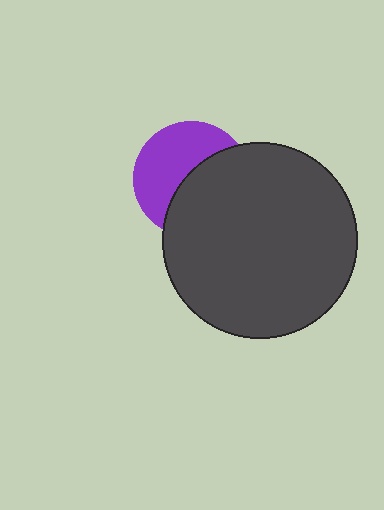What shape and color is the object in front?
The object in front is a dark gray circle.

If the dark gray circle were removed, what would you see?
You would see the complete purple circle.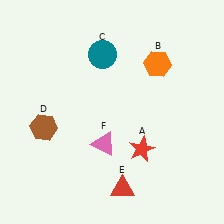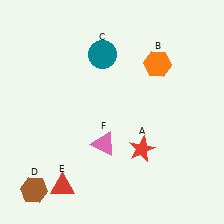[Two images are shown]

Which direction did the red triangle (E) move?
The red triangle (E) moved left.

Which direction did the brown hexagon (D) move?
The brown hexagon (D) moved down.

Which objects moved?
The objects that moved are: the brown hexagon (D), the red triangle (E).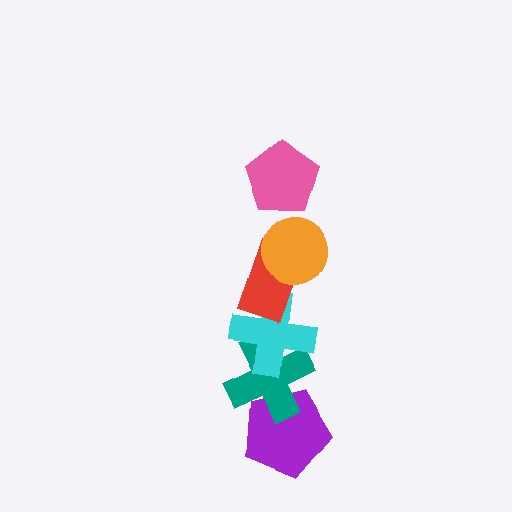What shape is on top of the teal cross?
The cyan cross is on top of the teal cross.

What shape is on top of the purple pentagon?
The teal cross is on top of the purple pentagon.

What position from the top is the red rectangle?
The red rectangle is 3rd from the top.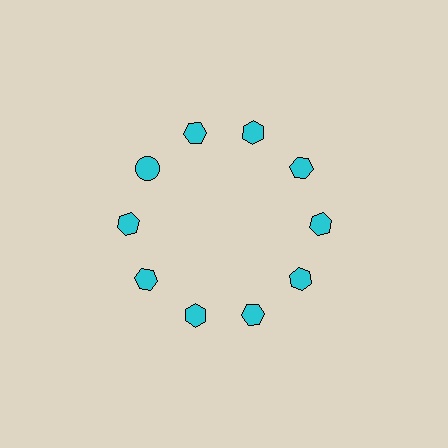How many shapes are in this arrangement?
There are 10 shapes arranged in a ring pattern.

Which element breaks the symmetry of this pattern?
The cyan circle at roughly the 10 o'clock position breaks the symmetry. All other shapes are cyan hexagons.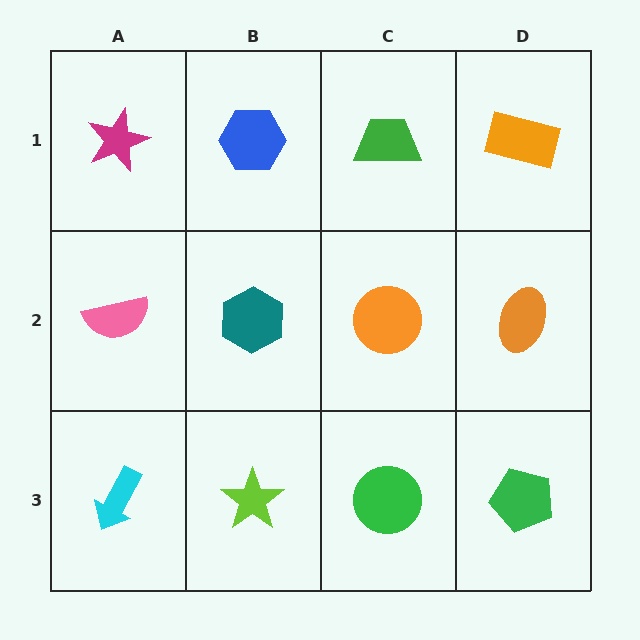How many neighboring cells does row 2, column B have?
4.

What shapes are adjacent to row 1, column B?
A teal hexagon (row 2, column B), a magenta star (row 1, column A), a green trapezoid (row 1, column C).